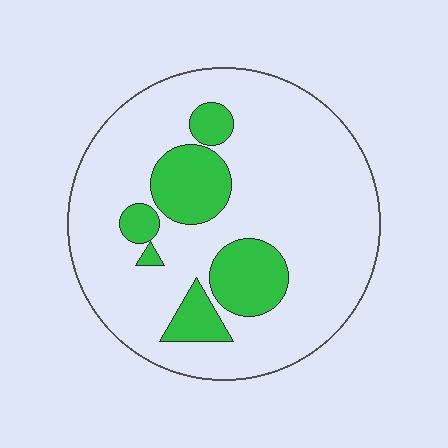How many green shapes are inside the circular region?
6.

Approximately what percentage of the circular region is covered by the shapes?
Approximately 20%.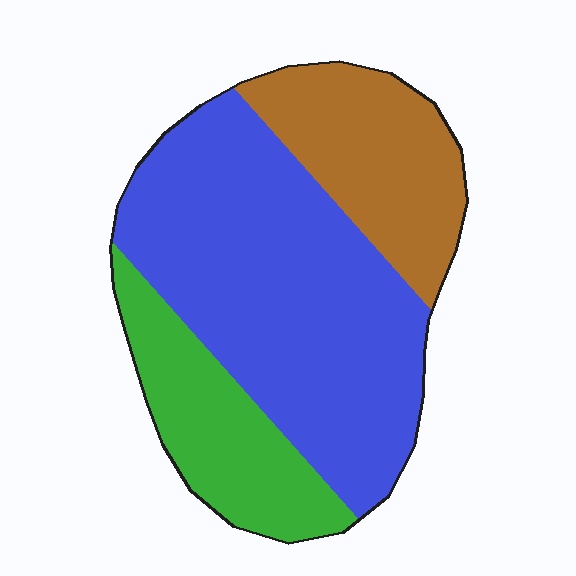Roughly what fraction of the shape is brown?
Brown takes up between a sixth and a third of the shape.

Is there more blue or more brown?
Blue.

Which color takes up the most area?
Blue, at roughly 55%.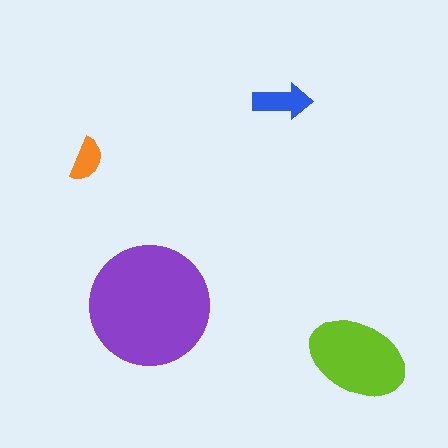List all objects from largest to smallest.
The purple circle, the lime ellipse, the blue arrow, the orange semicircle.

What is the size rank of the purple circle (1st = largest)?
1st.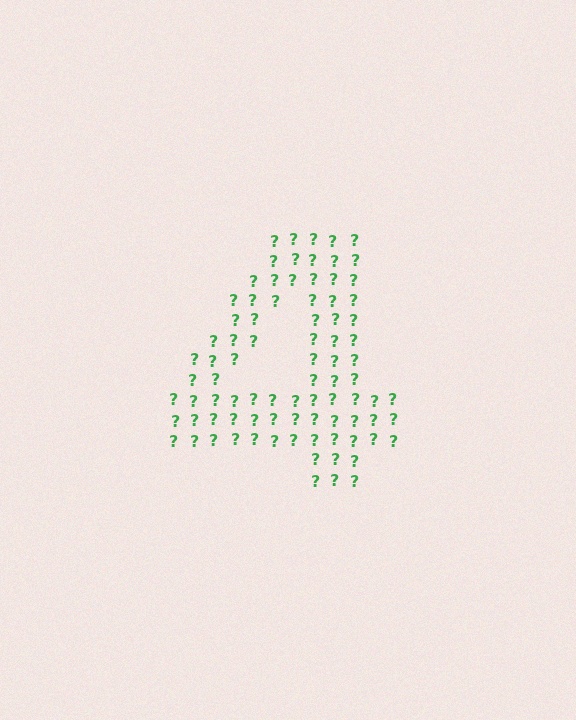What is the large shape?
The large shape is the digit 4.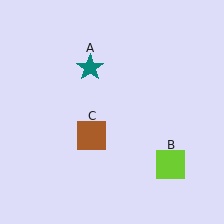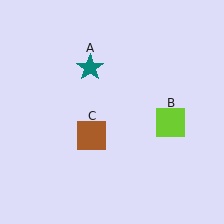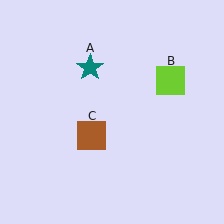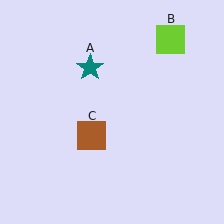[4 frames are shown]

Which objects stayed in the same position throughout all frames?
Teal star (object A) and brown square (object C) remained stationary.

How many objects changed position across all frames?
1 object changed position: lime square (object B).